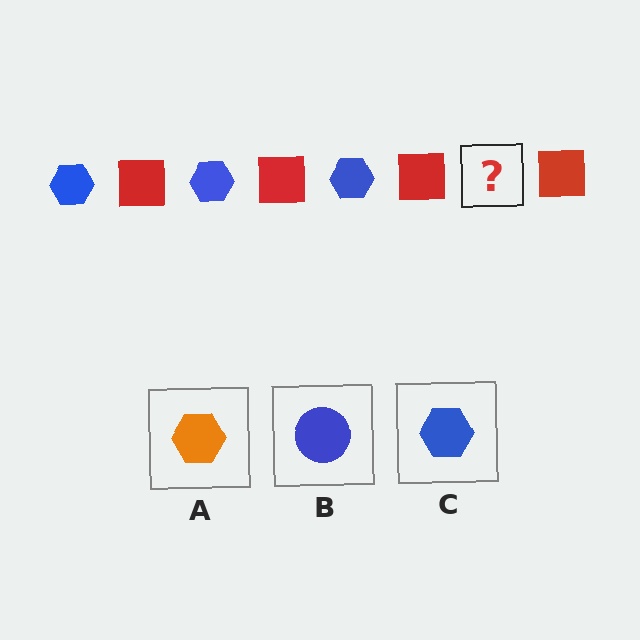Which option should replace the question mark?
Option C.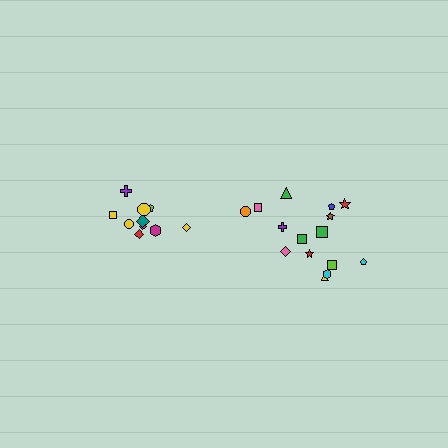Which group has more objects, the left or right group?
The right group.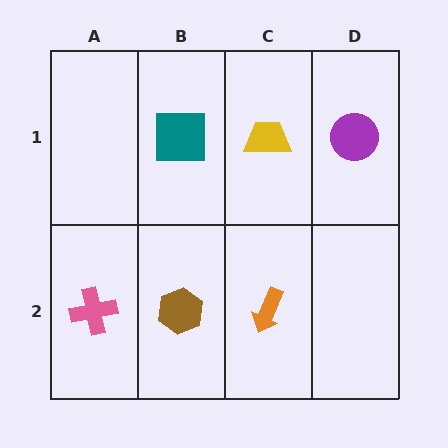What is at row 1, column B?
A teal square.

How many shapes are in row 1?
3 shapes.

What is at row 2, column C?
An orange arrow.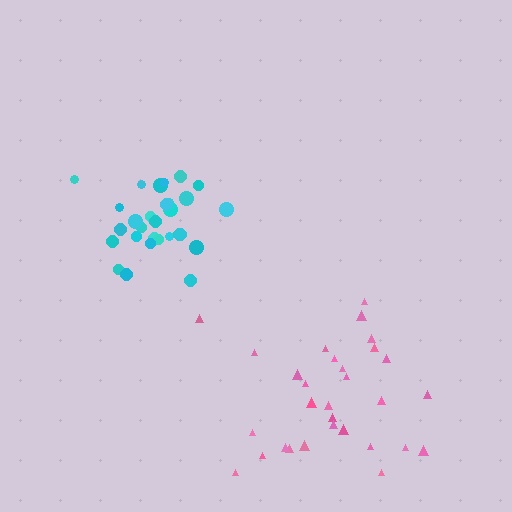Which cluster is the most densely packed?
Cyan.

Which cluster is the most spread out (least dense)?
Pink.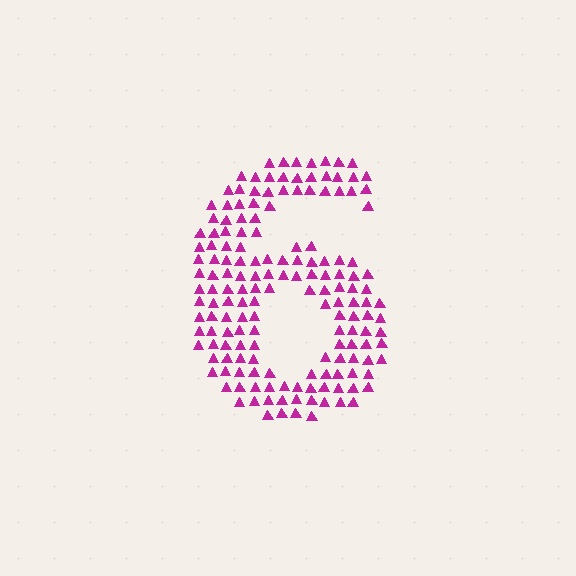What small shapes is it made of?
It is made of small triangles.